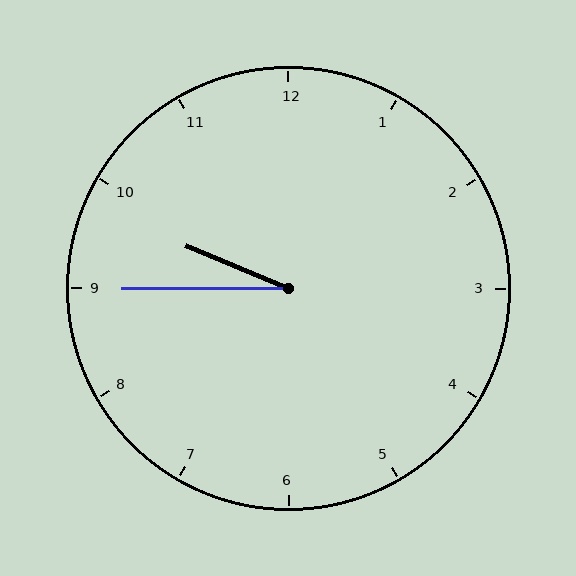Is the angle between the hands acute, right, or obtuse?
It is acute.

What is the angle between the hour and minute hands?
Approximately 22 degrees.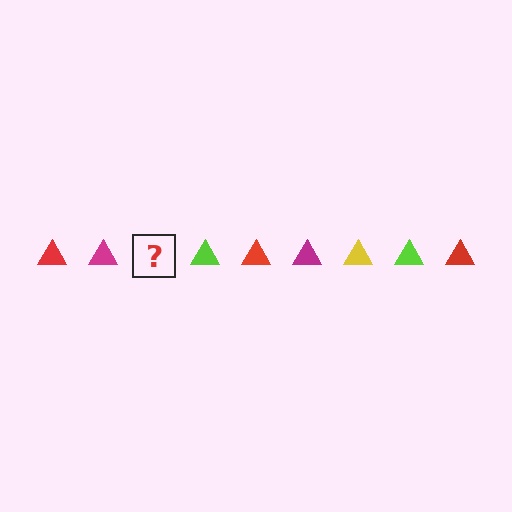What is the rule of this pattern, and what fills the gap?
The rule is that the pattern cycles through red, magenta, yellow, lime triangles. The gap should be filled with a yellow triangle.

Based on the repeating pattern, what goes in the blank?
The blank should be a yellow triangle.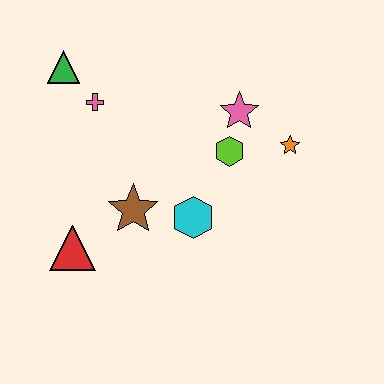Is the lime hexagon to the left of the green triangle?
No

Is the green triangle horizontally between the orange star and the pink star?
No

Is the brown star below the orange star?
Yes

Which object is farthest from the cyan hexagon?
The green triangle is farthest from the cyan hexagon.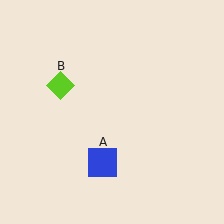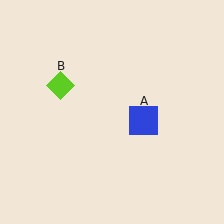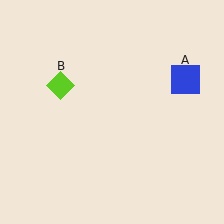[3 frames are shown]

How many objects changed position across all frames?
1 object changed position: blue square (object A).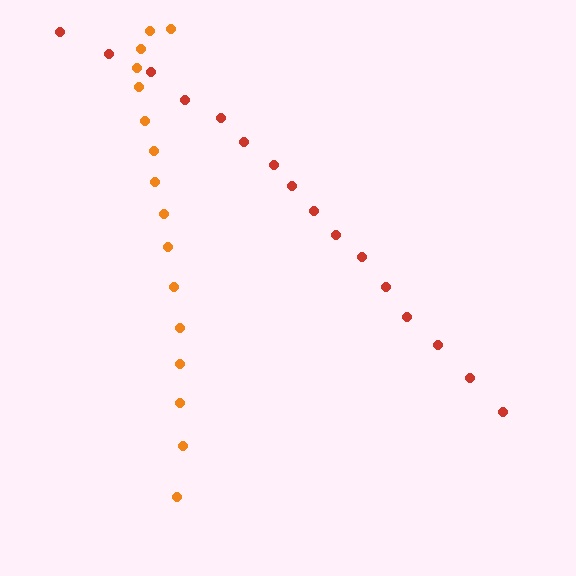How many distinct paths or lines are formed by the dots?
There are 2 distinct paths.